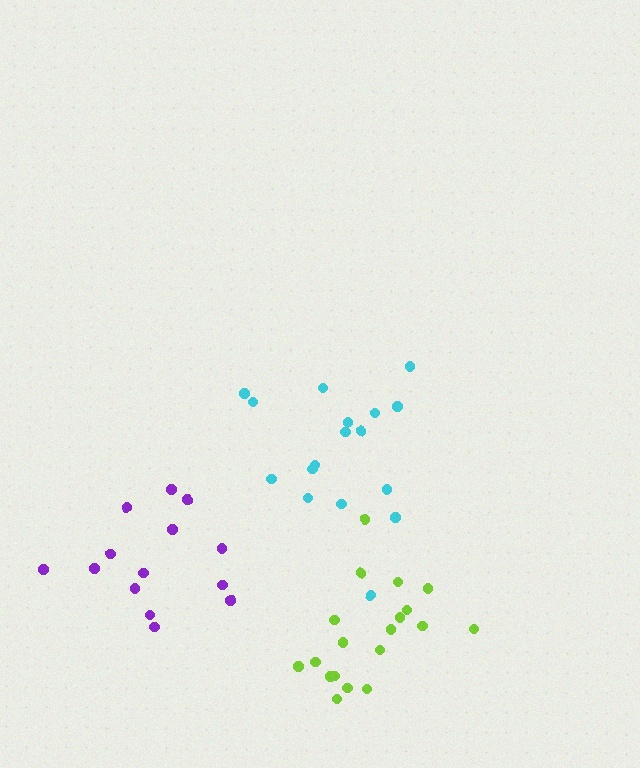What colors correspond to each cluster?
The clusters are colored: cyan, lime, purple.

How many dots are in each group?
Group 1: 17 dots, Group 2: 19 dots, Group 3: 14 dots (50 total).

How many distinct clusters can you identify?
There are 3 distinct clusters.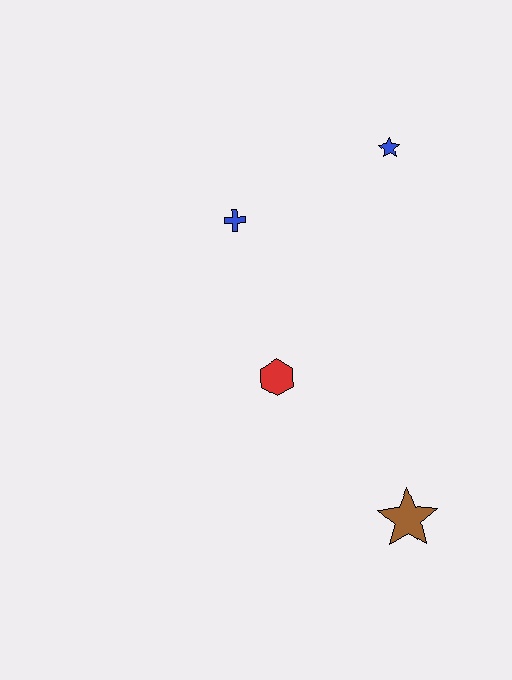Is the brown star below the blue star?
Yes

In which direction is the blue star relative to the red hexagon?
The blue star is above the red hexagon.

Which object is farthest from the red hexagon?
The blue star is farthest from the red hexagon.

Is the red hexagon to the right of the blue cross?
Yes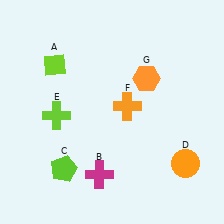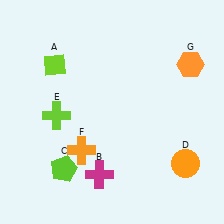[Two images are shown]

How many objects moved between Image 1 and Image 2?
2 objects moved between the two images.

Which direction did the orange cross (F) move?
The orange cross (F) moved left.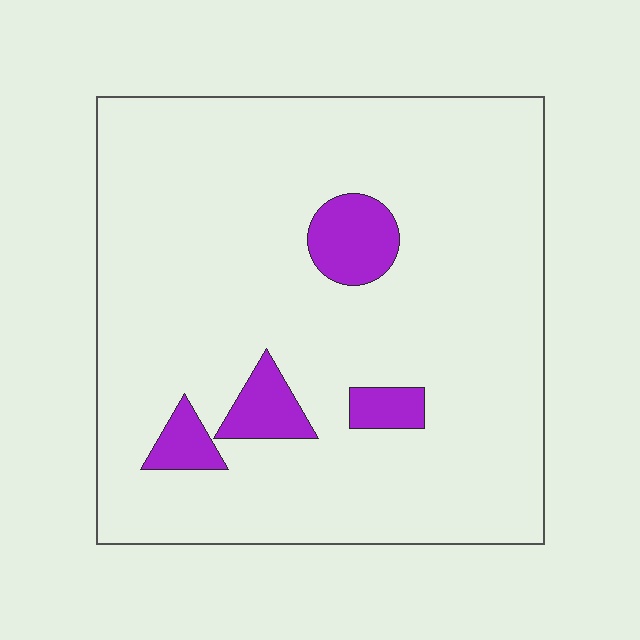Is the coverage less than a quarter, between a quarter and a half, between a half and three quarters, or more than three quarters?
Less than a quarter.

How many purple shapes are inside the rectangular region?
4.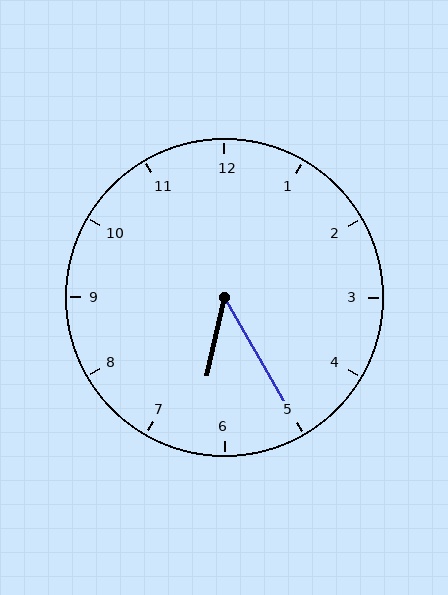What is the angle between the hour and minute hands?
Approximately 42 degrees.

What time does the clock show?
6:25.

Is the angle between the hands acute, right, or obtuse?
It is acute.